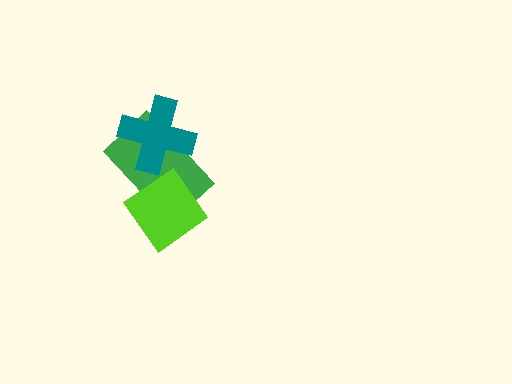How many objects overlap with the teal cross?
1 object overlaps with the teal cross.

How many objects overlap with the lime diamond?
1 object overlaps with the lime diamond.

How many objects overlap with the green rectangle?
2 objects overlap with the green rectangle.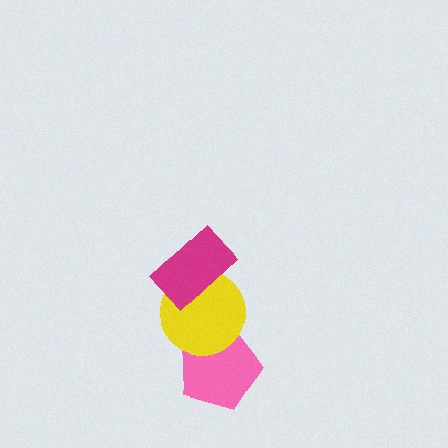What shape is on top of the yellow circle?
The magenta rectangle is on top of the yellow circle.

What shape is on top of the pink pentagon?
The yellow circle is on top of the pink pentagon.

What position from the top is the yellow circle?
The yellow circle is 2nd from the top.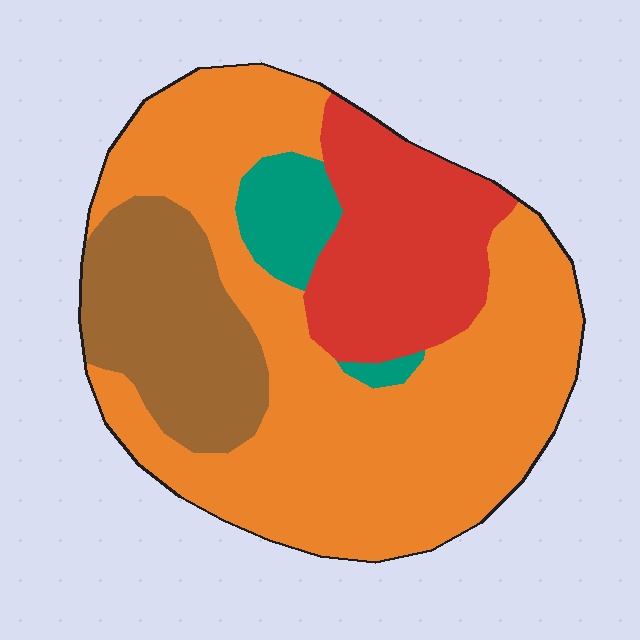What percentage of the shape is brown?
Brown covers 18% of the shape.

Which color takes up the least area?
Teal, at roughly 5%.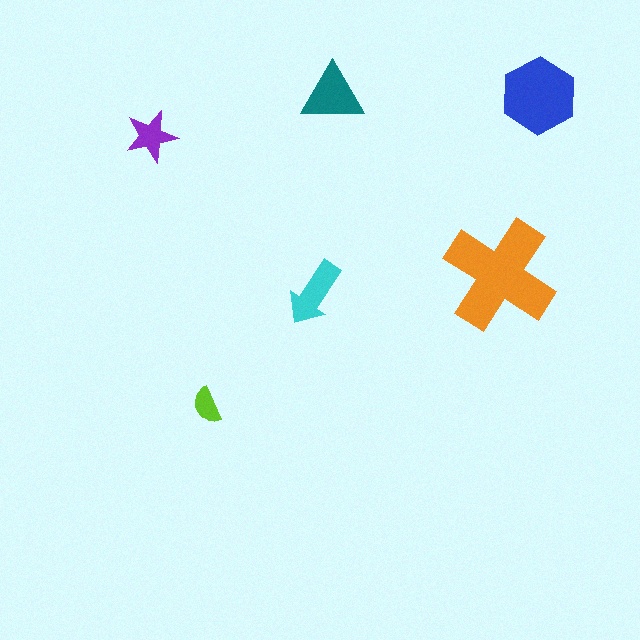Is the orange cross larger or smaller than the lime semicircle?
Larger.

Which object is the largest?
The orange cross.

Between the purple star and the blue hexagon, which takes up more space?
The blue hexagon.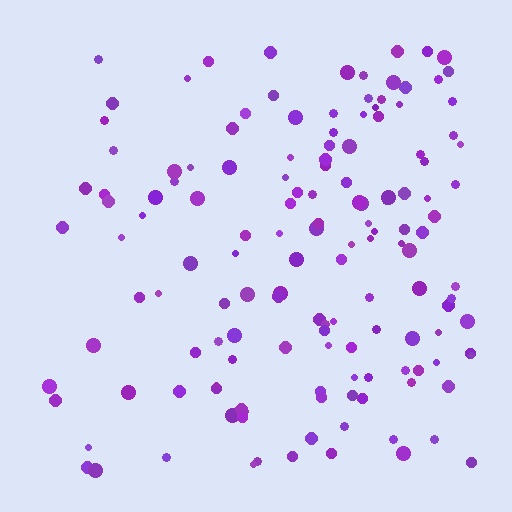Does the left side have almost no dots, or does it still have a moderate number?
Still a moderate number, just noticeably fewer than the right.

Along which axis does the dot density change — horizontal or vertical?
Horizontal.